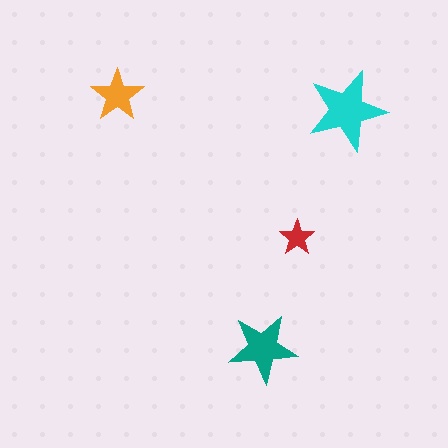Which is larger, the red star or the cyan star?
The cyan one.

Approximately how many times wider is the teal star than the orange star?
About 1.5 times wider.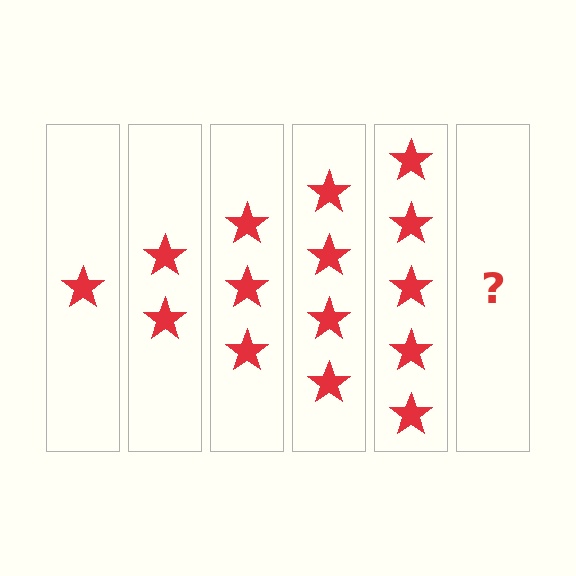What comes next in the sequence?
The next element should be 6 stars.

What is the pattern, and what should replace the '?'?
The pattern is that each step adds one more star. The '?' should be 6 stars.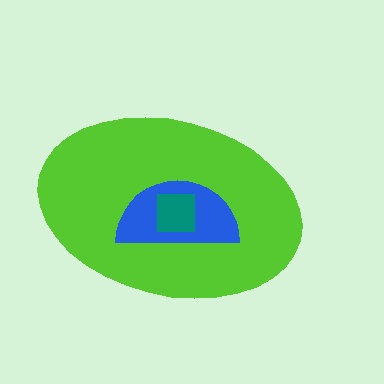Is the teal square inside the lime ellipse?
Yes.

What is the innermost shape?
The teal square.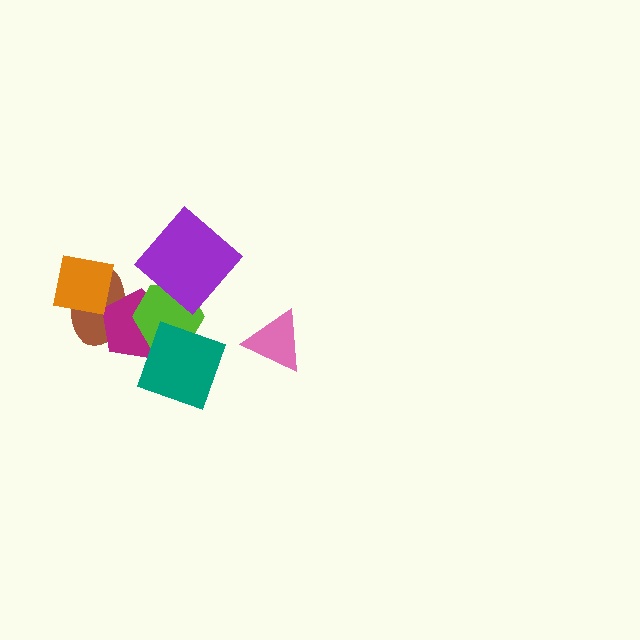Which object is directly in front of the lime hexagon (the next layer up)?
The teal diamond is directly in front of the lime hexagon.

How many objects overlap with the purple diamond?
1 object overlaps with the purple diamond.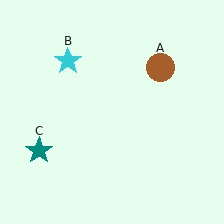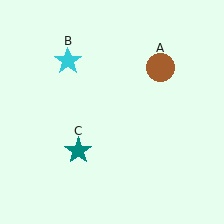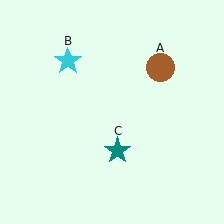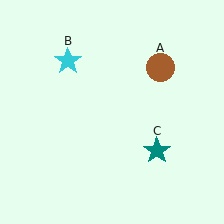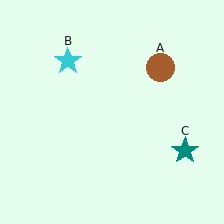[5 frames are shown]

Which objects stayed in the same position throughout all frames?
Brown circle (object A) and cyan star (object B) remained stationary.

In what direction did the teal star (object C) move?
The teal star (object C) moved right.